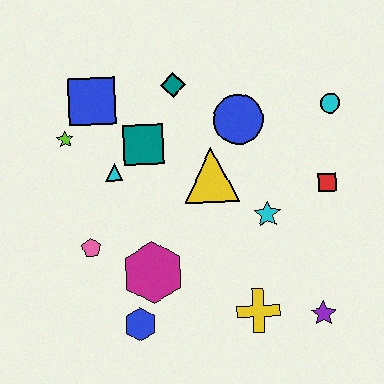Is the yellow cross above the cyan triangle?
No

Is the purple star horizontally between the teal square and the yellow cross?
No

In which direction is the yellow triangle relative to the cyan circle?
The yellow triangle is to the left of the cyan circle.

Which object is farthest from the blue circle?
The blue hexagon is farthest from the blue circle.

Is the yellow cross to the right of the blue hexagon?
Yes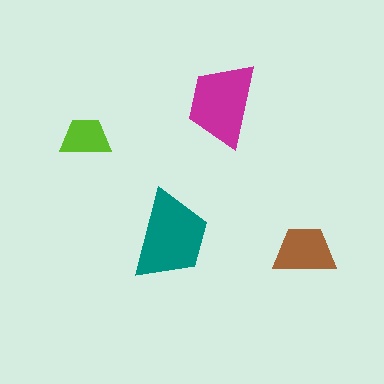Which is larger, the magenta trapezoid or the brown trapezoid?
The magenta one.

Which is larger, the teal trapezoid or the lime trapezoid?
The teal one.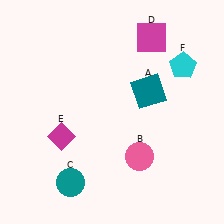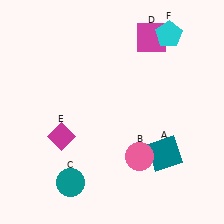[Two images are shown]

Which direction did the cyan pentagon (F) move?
The cyan pentagon (F) moved up.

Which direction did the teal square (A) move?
The teal square (A) moved down.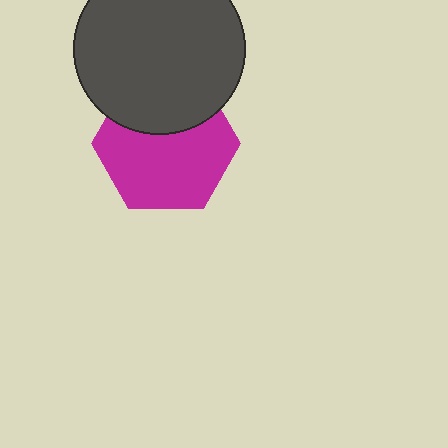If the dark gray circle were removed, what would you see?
You would see the complete magenta hexagon.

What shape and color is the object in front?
The object in front is a dark gray circle.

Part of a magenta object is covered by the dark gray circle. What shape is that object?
It is a hexagon.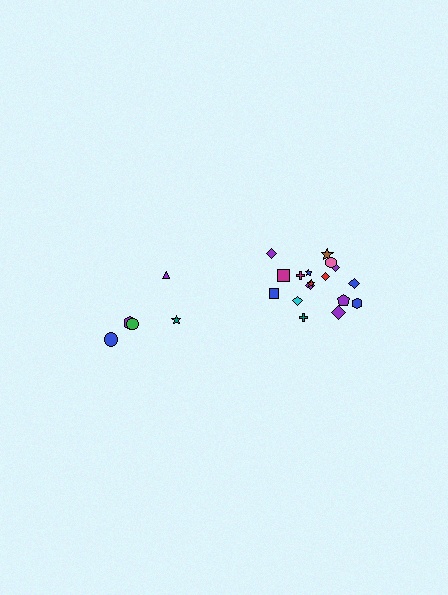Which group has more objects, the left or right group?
The right group.